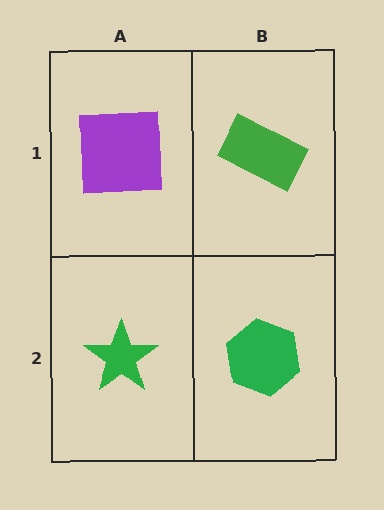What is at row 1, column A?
A purple square.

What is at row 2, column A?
A green star.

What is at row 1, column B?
A green rectangle.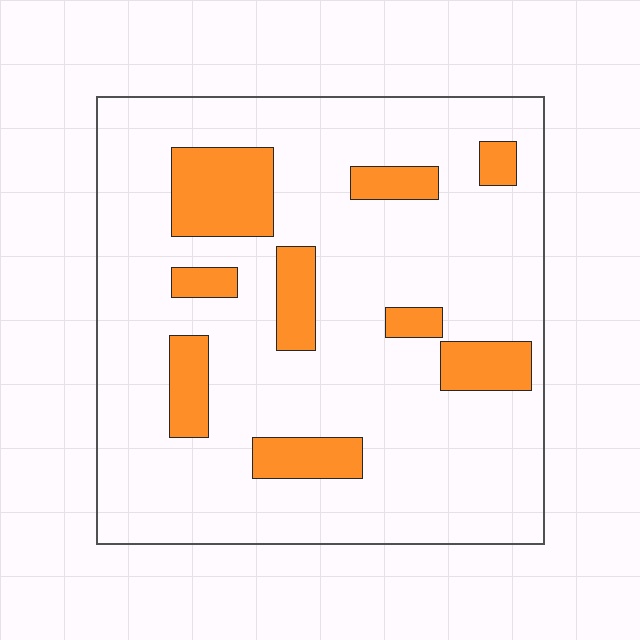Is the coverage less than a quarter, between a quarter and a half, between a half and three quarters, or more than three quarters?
Less than a quarter.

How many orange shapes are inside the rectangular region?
9.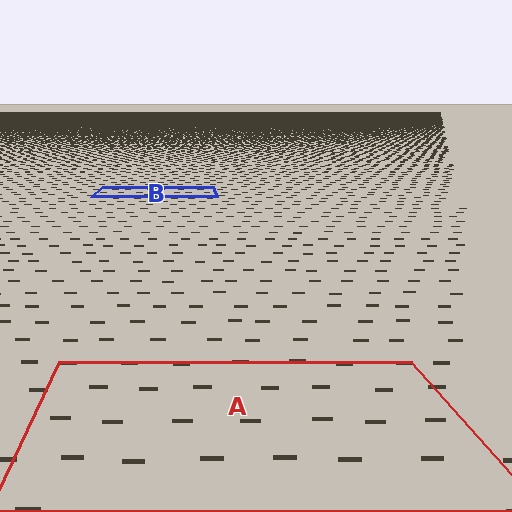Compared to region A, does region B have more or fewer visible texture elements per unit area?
Region B has more texture elements per unit area — they are packed more densely because it is farther away.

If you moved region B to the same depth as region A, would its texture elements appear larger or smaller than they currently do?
They would appear larger. At a closer depth, the same texture elements are projected at a bigger on-screen size.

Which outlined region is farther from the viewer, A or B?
Region B is farther from the viewer — the texture elements inside it appear smaller and more densely packed.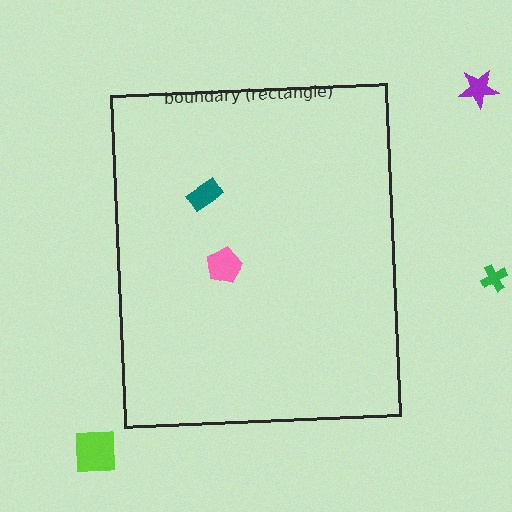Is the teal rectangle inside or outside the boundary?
Inside.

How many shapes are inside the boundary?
2 inside, 3 outside.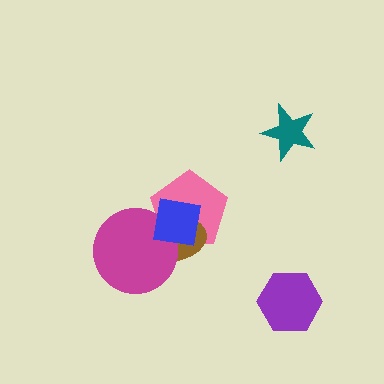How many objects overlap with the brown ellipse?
3 objects overlap with the brown ellipse.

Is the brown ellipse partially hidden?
Yes, it is partially covered by another shape.